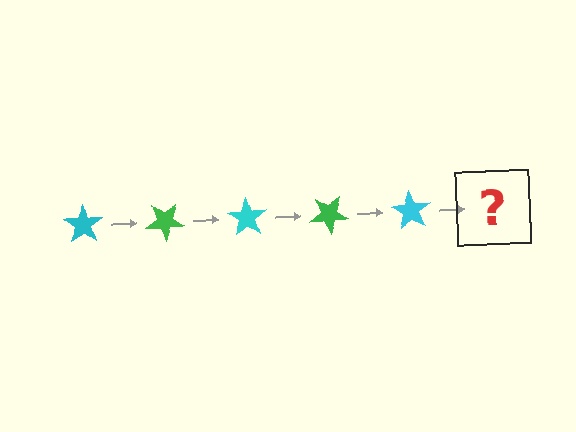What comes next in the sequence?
The next element should be a green star, rotated 175 degrees from the start.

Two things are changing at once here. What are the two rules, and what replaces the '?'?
The two rules are that it rotates 35 degrees each step and the color cycles through cyan and green. The '?' should be a green star, rotated 175 degrees from the start.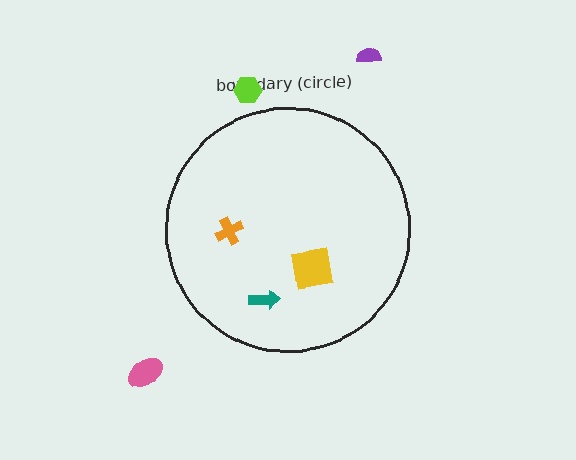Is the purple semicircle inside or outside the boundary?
Outside.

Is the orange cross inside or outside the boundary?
Inside.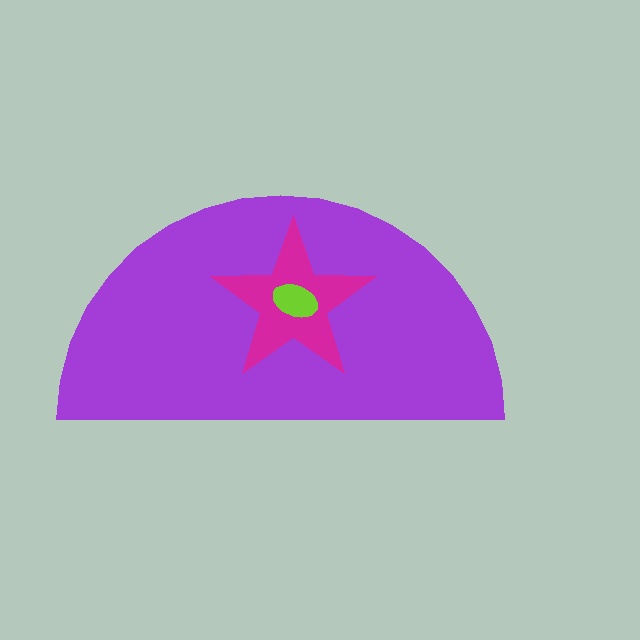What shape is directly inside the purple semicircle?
The magenta star.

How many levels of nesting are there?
3.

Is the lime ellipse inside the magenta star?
Yes.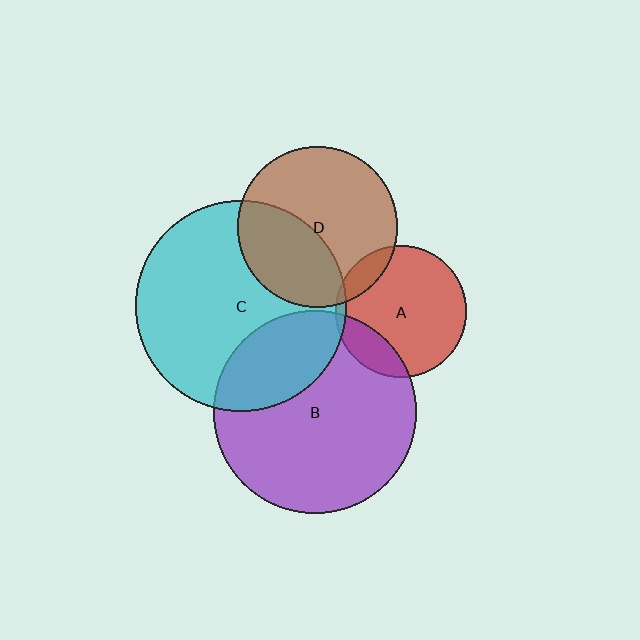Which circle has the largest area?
Circle C (cyan).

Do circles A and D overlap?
Yes.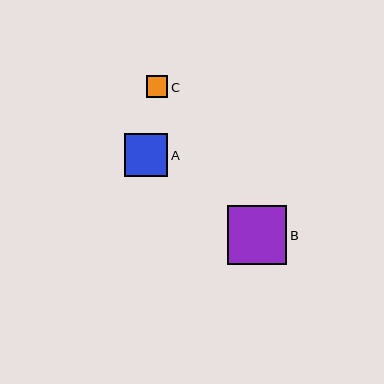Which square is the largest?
Square B is the largest with a size of approximately 59 pixels.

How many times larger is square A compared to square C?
Square A is approximately 2.0 times the size of square C.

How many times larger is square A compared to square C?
Square A is approximately 2.0 times the size of square C.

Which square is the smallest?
Square C is the smallest with a size of approximately 22 pixels.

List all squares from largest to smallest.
From largest to smallest: B, A, C.